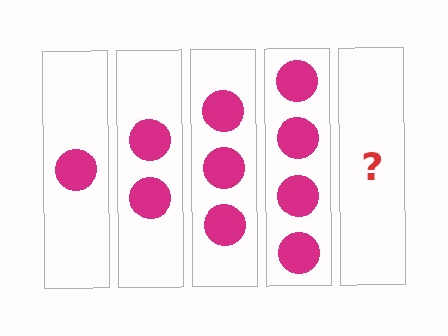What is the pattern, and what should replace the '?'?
The pattern is that each step adds one more circle. The '?' should be 5 circles.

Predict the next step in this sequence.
The next step is 5 circles.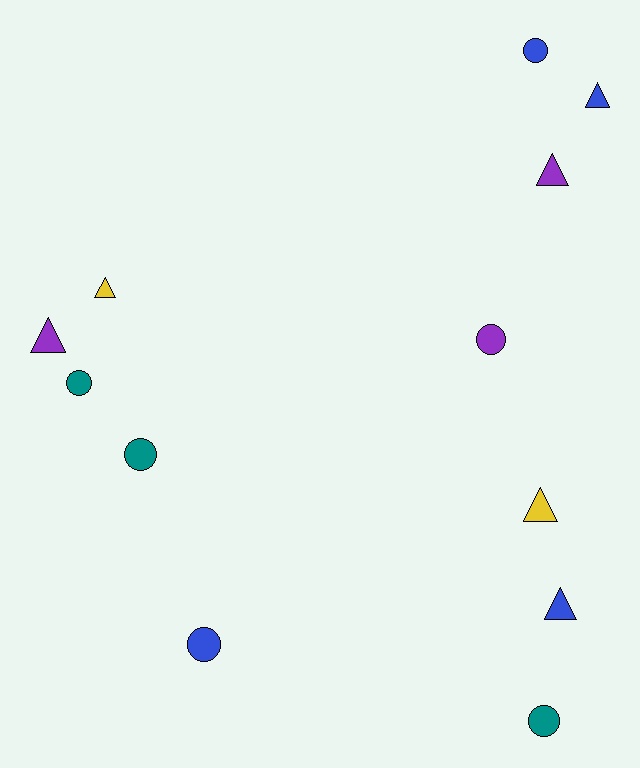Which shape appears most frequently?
Circle, with 6 objects.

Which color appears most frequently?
Blue, with 4 objects.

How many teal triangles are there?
There are no teal triangles.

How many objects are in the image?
There are 12 objects.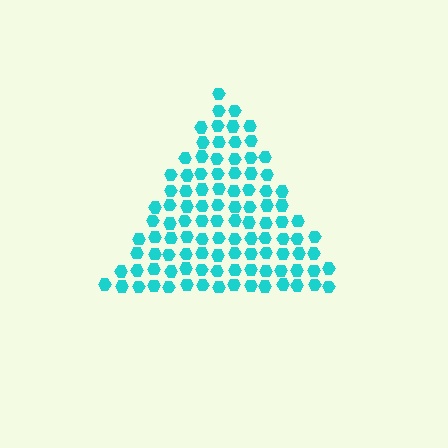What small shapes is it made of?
It is made of small hexagons.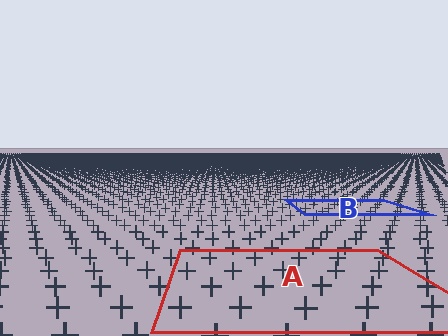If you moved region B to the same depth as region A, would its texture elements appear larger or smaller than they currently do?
They would appear larger. At a closer depth, the same texture elements are projected at a bigger on-screen size.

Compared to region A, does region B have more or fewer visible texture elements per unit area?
Region B has more texture elements per unit area — they are packed more densely because it is farther away.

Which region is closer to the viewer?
Region A is closer. The texture elements there are larger and more spread out.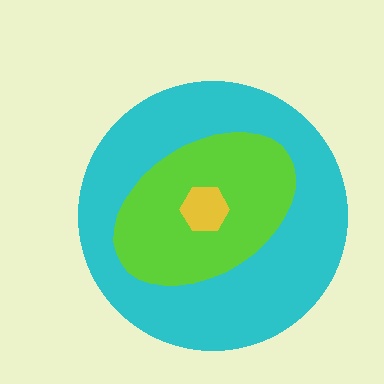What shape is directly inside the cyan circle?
The lime ellipse.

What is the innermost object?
The yellow hexagon.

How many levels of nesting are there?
3.